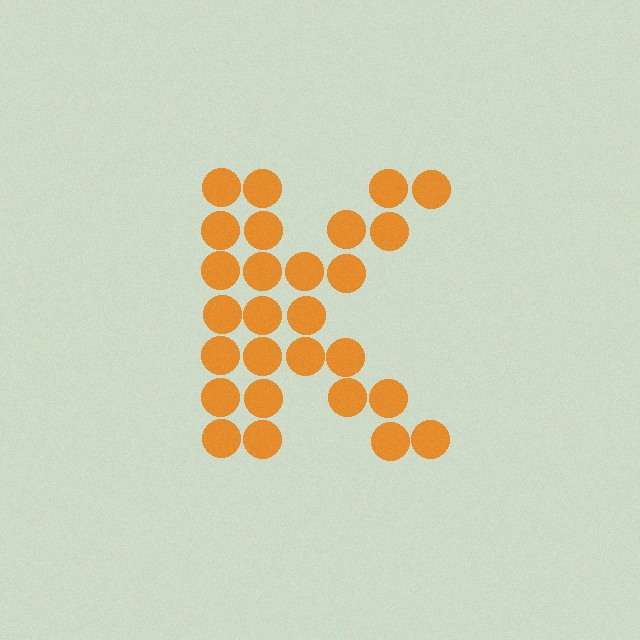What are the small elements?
The small elements are circles.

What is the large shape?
The large shape is the letter K.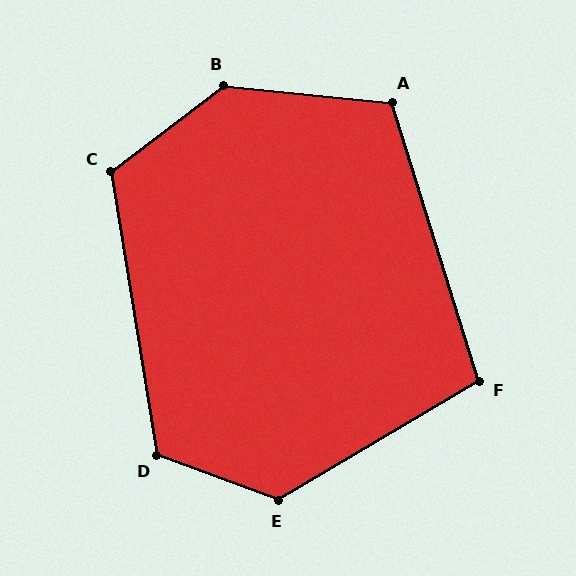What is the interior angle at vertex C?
Approximately 118 degrees (obtuse).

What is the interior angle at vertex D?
Approximately 120 degrees (obtuse).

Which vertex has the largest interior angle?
B, at approximately 137 degrees.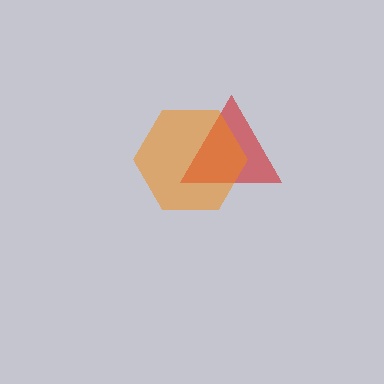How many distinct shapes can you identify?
There are 2 distinct shapes: a red triangle, an orange hexagon.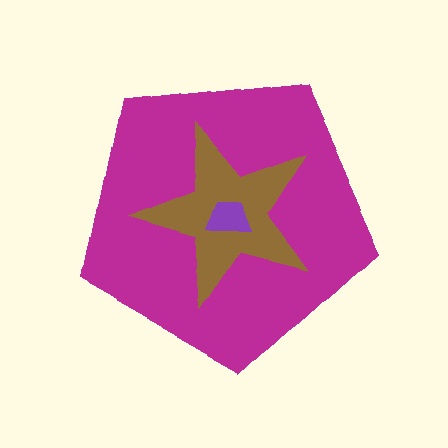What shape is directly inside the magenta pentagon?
The brown star.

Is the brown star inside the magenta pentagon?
Yes.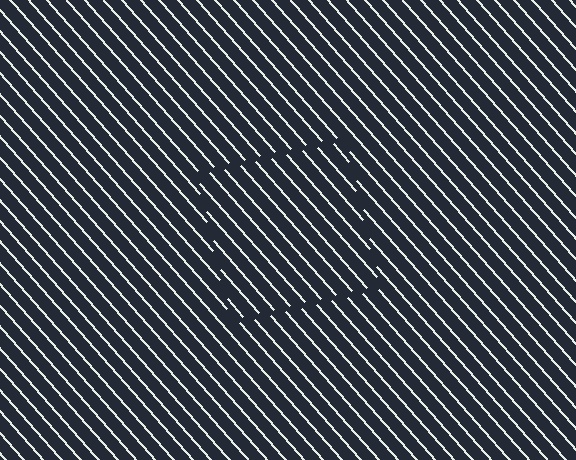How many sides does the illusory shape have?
4 sides — the line-ends trace a square.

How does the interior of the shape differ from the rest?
The interior of the shape contains the same grating, shifted by half a period — the contour is defined by the phase discontinuity where line-ends from the inner and outer gratings abut.